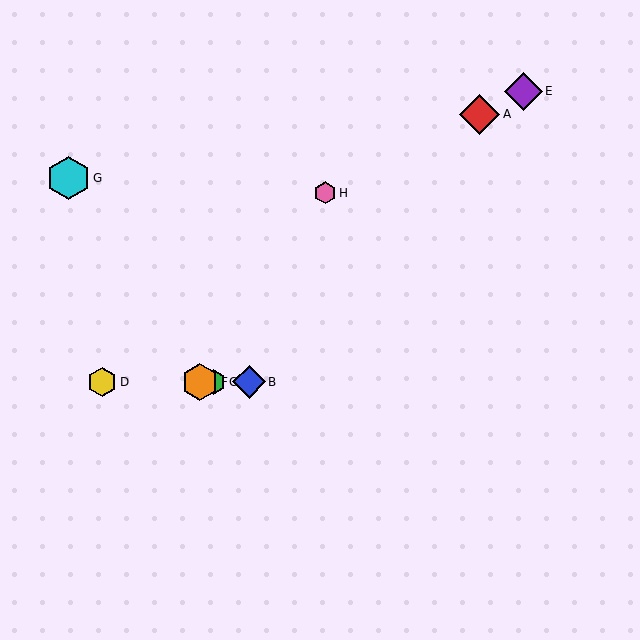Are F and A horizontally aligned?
No, F is at y≈382 and A is at y≈115.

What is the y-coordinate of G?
Object G is at y≈178.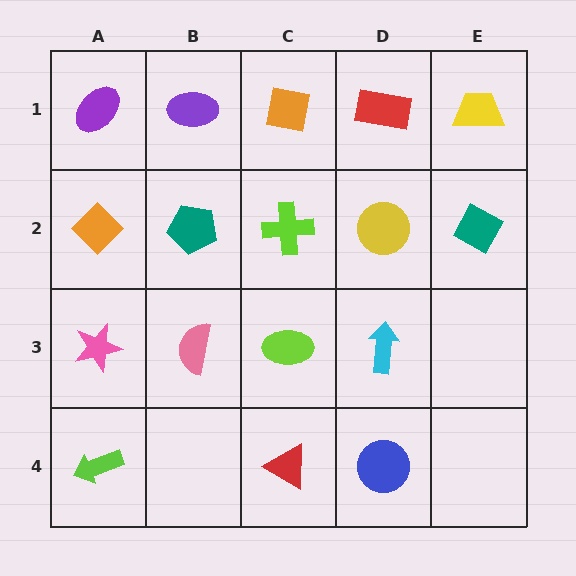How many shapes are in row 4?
3 shapes.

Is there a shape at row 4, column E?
No, that cell is empty.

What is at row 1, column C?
An orange square.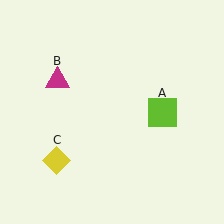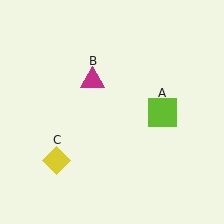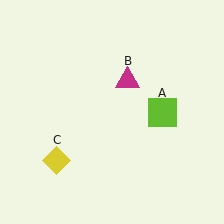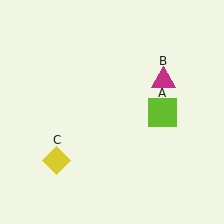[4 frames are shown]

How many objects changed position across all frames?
1 object changed position: magenta triangle (object B).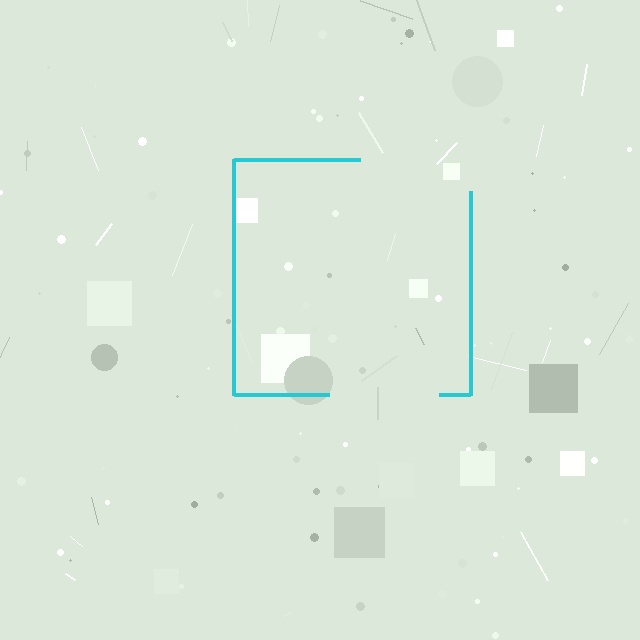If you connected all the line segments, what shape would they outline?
They would outline a square.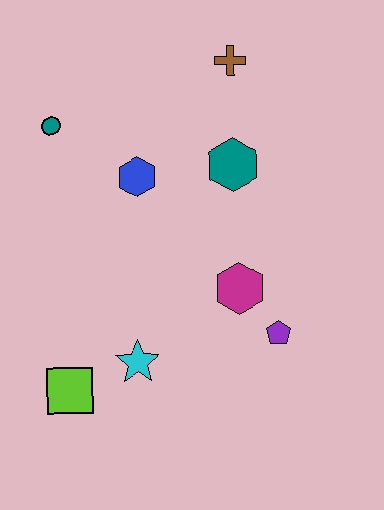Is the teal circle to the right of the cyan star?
No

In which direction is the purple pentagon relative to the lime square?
The purple pentagon is to the right of the lime square.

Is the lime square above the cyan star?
No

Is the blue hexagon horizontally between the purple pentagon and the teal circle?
Yes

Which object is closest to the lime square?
The cyan star is closest to the lime square.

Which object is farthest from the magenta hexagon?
The teal circle is farthest from the magenta hexagon.